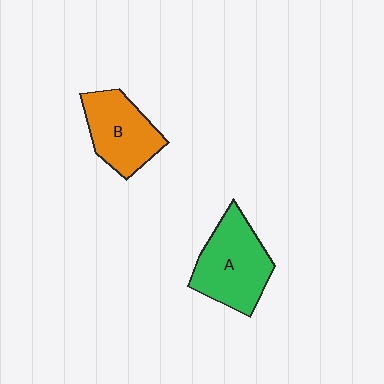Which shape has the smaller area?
Shape B (orange).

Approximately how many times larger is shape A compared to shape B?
Approximately 1.2 times.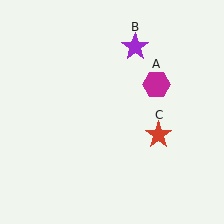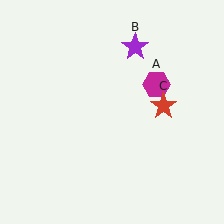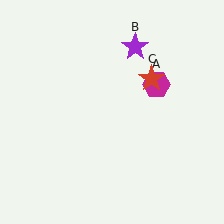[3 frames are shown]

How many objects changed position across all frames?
1 object changed position: red star (object C).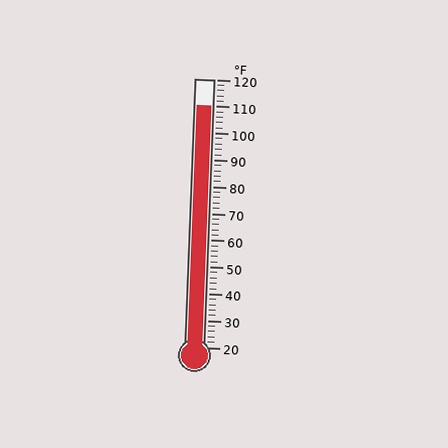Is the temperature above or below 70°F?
The temperature is above 70°F.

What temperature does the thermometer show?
The thermometer shows approximately 110°F.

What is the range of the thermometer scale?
The thermometer scale ranges from 20°F to 120°F.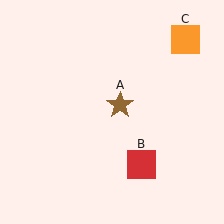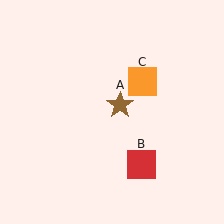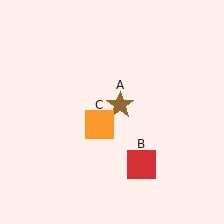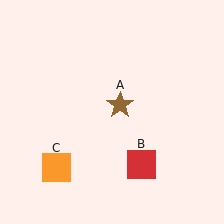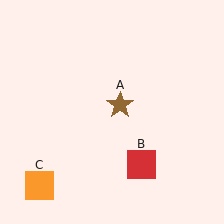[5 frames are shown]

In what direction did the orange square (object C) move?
The orange square (object C) moved down and to the left.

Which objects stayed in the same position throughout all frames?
Brown star (object A) and red square (object B) remained stationary.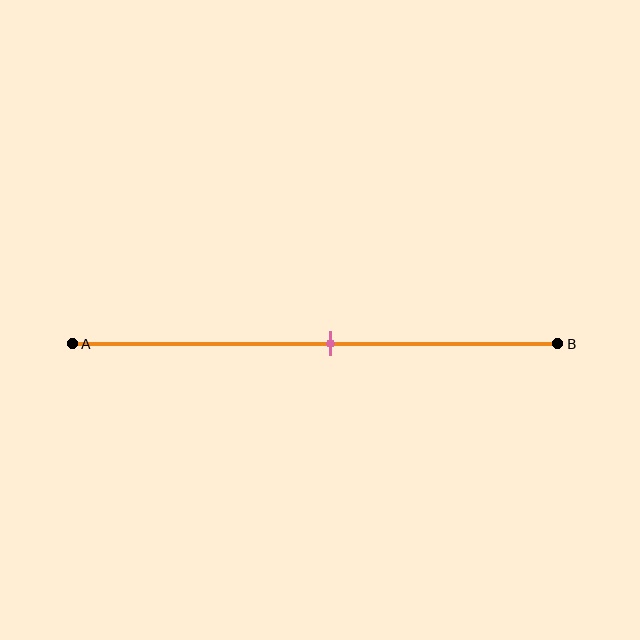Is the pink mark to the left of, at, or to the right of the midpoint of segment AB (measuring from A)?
The pink mark is to the right of the midpoint of segment AB.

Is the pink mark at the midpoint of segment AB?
No, the mark is at about 55% from A, not at the 50% midpoint.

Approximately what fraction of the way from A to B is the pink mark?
The pink mark is approximately 55% of the way from A to B.